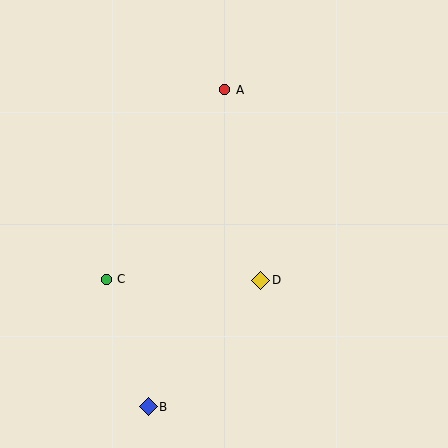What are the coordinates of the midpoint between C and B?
The midpoint between C and B is at (127, 343).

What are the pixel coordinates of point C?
Point C is at (106, 279).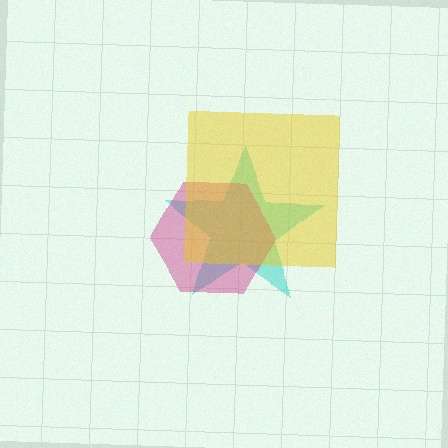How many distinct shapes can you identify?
There are 3 distinct shapes: a cyan star, a magenta hexagon, a yellow square.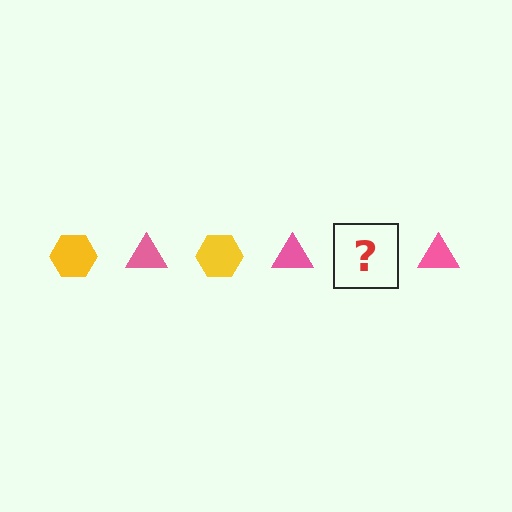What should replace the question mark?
The question mark should be replaced with a yellow hexagon.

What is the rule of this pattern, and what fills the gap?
The rule is that the pattern alternates between yellow hexagon and pink triangle. The gap should be filled with a yellow hexagon.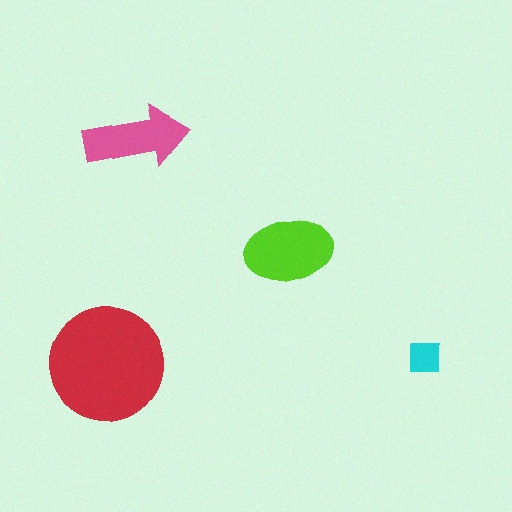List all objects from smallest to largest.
The cyan square, the pink arrow, the lime ellipse, the red circle.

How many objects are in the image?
There are 4 objects in the image.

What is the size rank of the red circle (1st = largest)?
1st.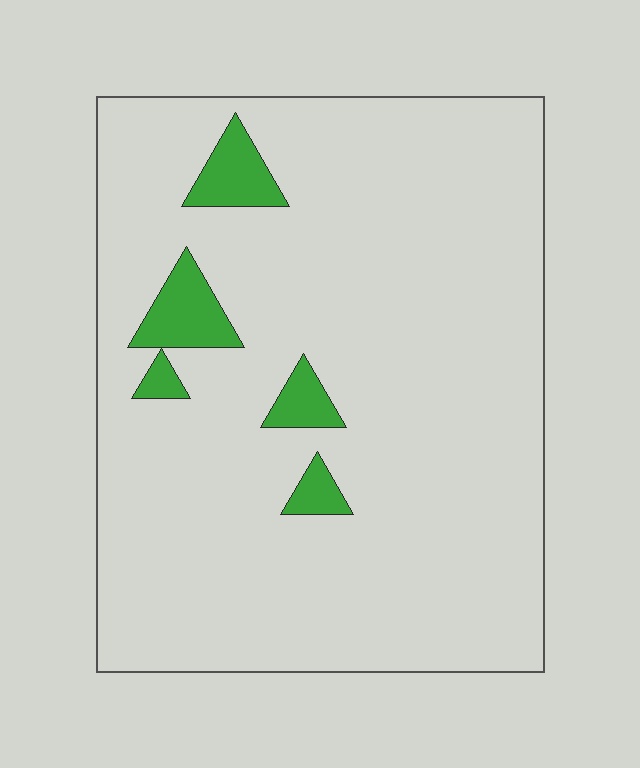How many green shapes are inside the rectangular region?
5.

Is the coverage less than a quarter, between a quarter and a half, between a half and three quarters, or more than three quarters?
Less than a quarter.